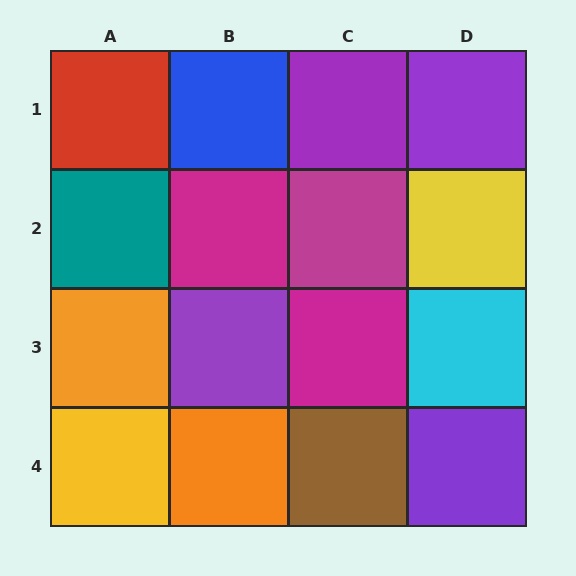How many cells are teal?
1 cell is teal.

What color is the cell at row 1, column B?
Blue.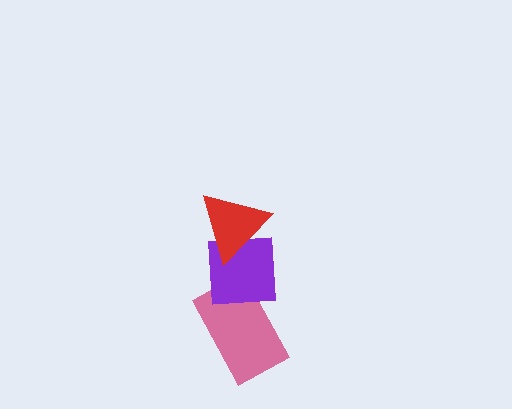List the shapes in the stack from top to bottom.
From top to bottom: the red triangle, the purple square, the pink rectangle.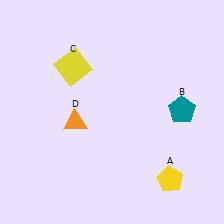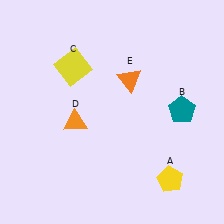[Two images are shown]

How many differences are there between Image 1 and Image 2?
There is 1 difference between the two images.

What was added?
An orange triangle (E) was added in Image 2.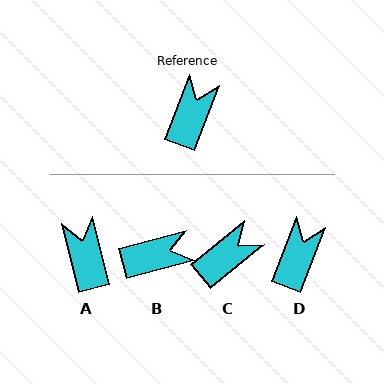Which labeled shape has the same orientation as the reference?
D.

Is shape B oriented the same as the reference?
No, it is off by about 54 degrees.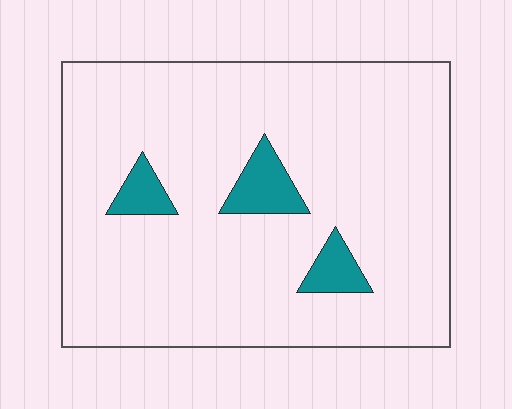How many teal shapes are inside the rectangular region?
3.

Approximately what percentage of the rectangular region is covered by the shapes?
Approximately 10%.